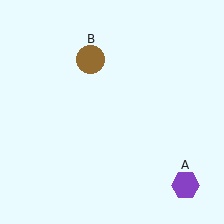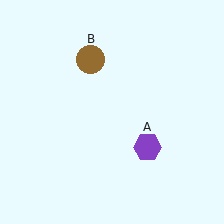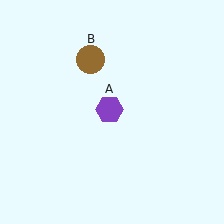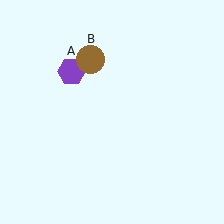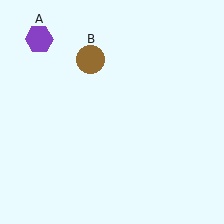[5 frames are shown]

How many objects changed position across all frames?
1 object changed position: purple hexagon (object A).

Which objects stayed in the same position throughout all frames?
Brown circle (object B) remained stationary.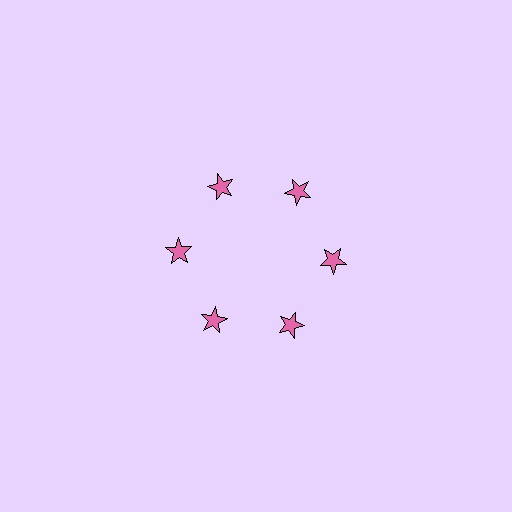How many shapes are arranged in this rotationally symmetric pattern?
There are 6 shapes, arranged in 6 groups of 1.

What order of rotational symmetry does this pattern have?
This pattern has 6-fold rotational symmetry.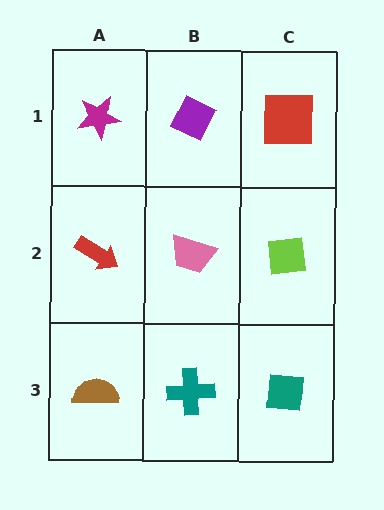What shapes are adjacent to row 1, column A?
A red arrow (row 2, column A), a purple diamond (row 1, column B).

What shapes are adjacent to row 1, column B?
A pink trapezoid (row 2, column B), a magenta star (row 1, column A), a red square (row 1, column C).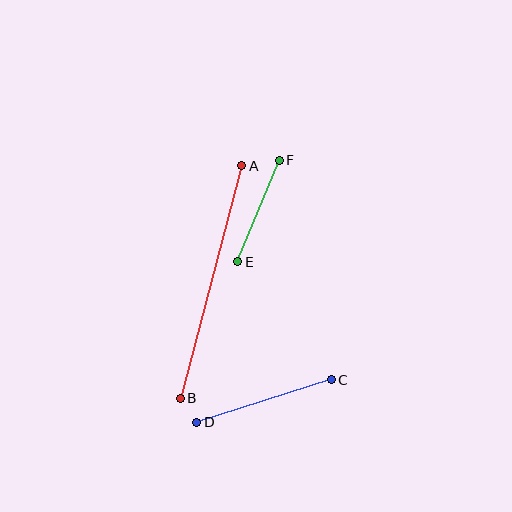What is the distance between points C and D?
The distance is approximately 141 pixels.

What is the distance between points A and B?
The distance is approximately 241 pixels.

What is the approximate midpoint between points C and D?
The midpoint is at approximately (264, 401) pixels.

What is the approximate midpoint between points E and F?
The midpoint is at approximately (258, 211) pixels.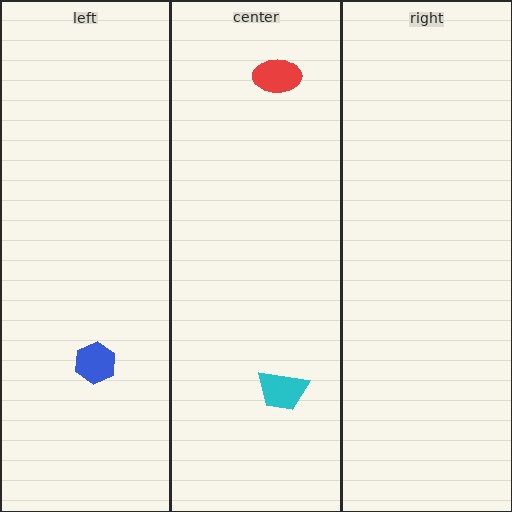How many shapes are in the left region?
1.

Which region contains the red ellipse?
The center region.